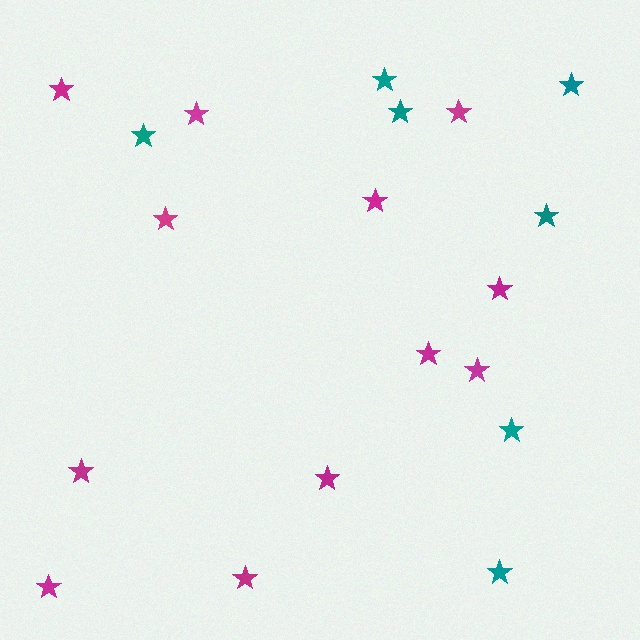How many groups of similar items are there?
There are 2 groups: one group of teal stars (7) and one group of magenta stars (12).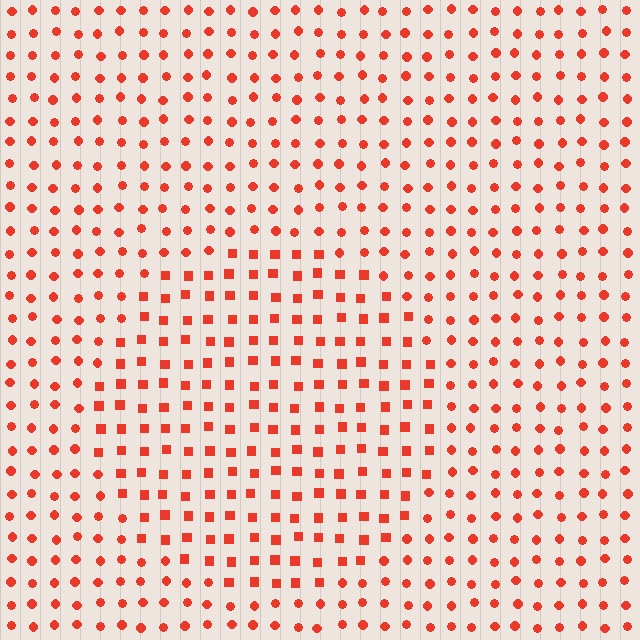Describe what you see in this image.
The image is filled with small red elements arranged in a uniform grid. A circle-shaped region contains squares, while the surrounding area contains circles. The boundary is defined purely by the change in element shape.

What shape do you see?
I see a circle.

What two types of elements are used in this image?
The image uses squares inside the circle region and circles outside it.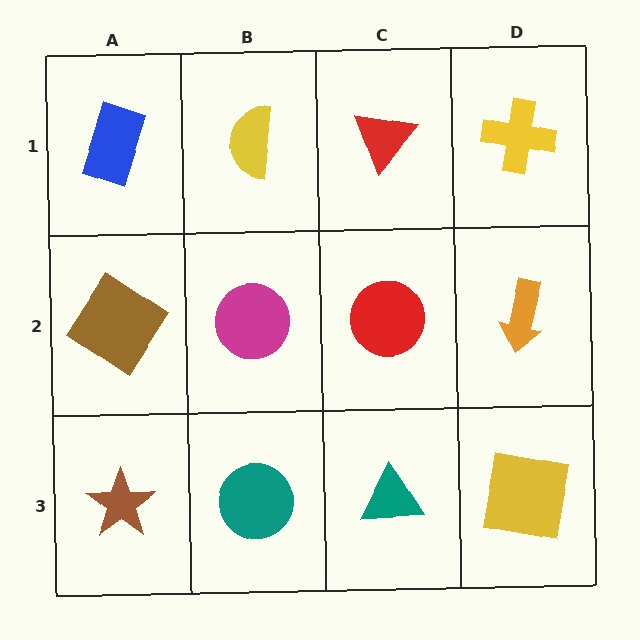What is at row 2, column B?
A magenta circle.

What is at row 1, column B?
A yellow semicircle.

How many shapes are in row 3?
4 shapes.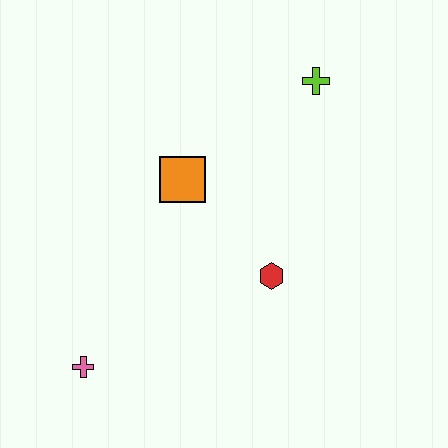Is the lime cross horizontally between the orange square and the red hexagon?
No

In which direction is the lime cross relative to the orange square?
The lime cross is to the right of the orange square.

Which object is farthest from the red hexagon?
The pink cross is farthest from the red hexagon.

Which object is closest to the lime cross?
The orange square is closest to the lime cross.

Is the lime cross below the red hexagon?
No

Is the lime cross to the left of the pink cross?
No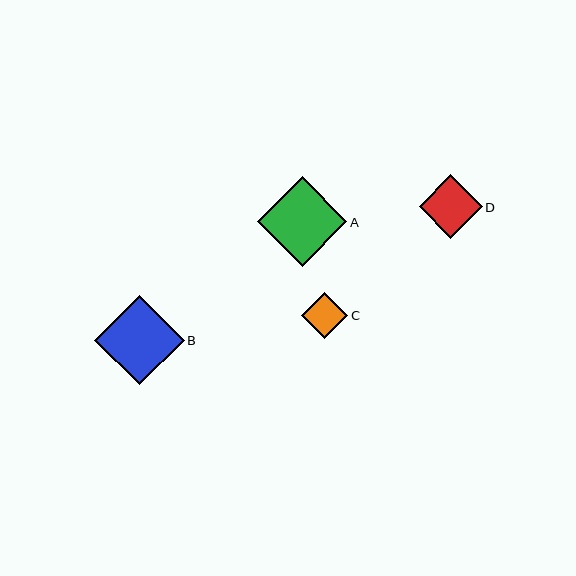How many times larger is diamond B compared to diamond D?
Diamond B is approximately 1.4 times the size of diamond D.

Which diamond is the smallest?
Diamond C is the smallest with a size of approximately 46 pixels.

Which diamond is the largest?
Diamond A is the largest with a size of approximately 90 pixels.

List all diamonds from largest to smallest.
From largest to smallest: A, B, D, C.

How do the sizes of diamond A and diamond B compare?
Diamond A and diamond B are approximately the same size.